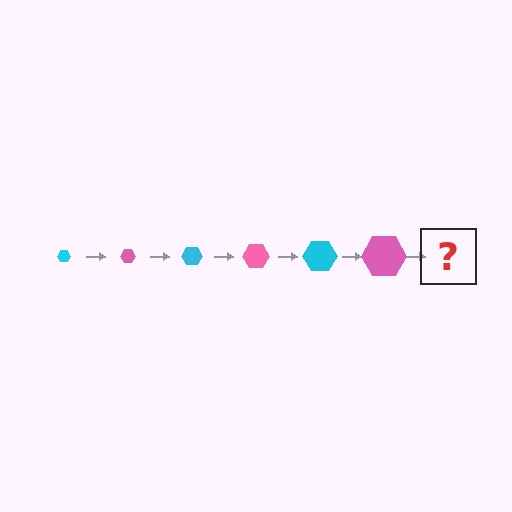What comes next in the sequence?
The next element should be a cyan hexagon, larger than the previous one.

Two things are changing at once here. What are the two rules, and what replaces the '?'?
The two rules are that the hexagon grows larger each step and the color cycles through cyan and pink. The '?' should be a cyan hexagon, larger than the previous one.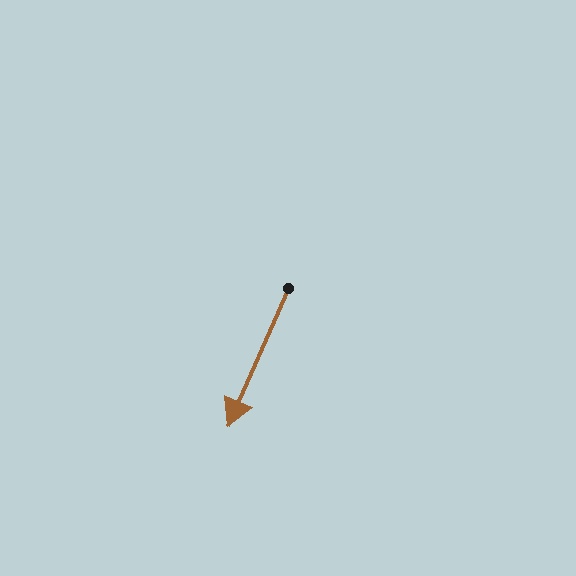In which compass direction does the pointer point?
Southwest.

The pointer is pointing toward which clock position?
Roughly 7 o'clock.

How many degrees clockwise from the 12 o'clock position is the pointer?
Approximately 204 degrees.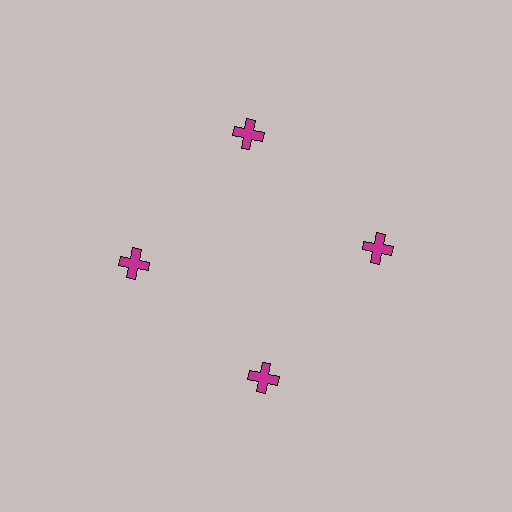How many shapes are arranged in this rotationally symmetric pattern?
There are 4 shapes, arranged in 4 groups of 1.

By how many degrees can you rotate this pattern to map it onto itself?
The pattern maps onto itself every 90 degrees of rotation.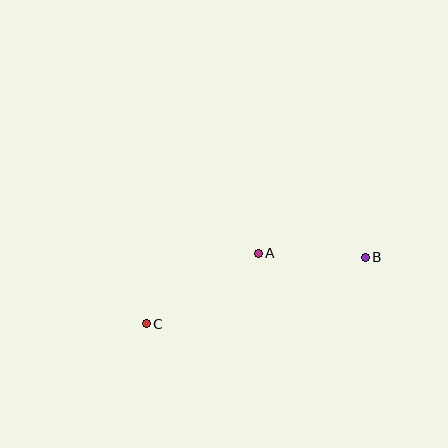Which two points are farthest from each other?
Points B and C are farthest from each other.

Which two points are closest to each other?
Points A and B are closest to each other.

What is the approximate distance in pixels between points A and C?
The distance between A and C is approximately 133 pixels.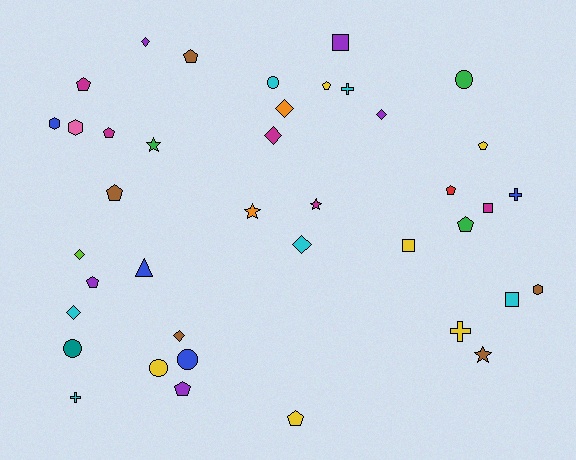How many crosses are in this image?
There are 4 crosses.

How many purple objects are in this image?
There are 5 purple objects.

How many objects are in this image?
There are 40 objects.